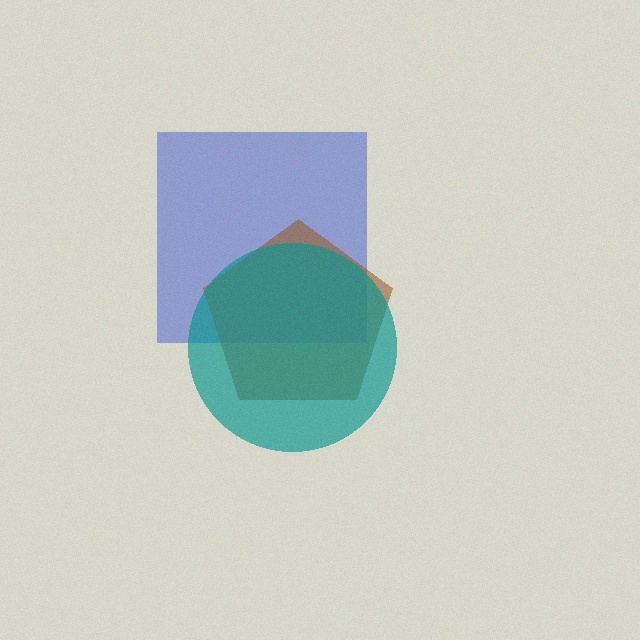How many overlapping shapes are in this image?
There are 3 overlapping shapes in the image.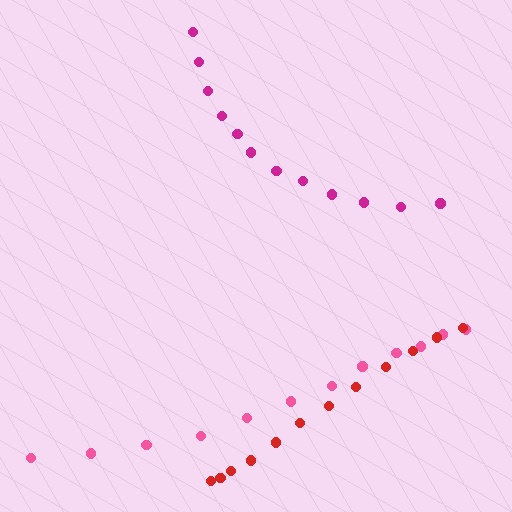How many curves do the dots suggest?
There are 3 distinct paths.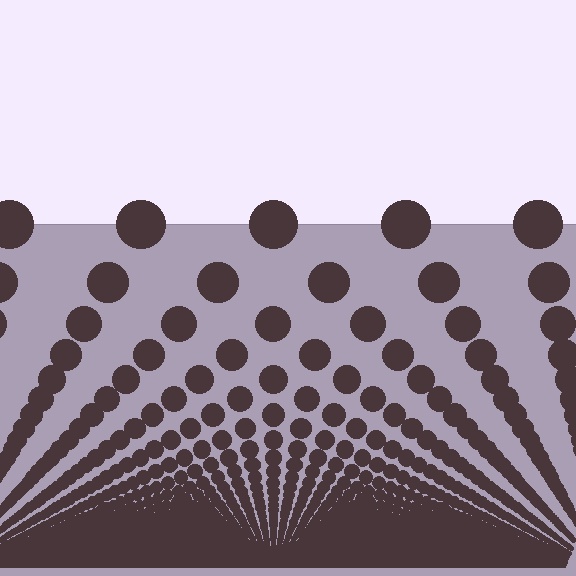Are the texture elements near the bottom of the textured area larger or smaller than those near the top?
Smaller. The gradient is inverted — elements near the bottom are smaller and denser.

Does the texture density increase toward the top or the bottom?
Density increases toward the bottom.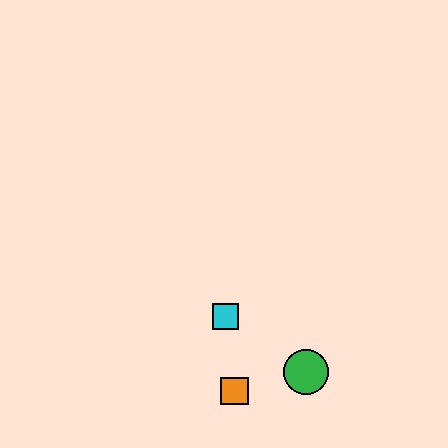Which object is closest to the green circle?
The orange square is closest to the green circle.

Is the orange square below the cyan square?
Yes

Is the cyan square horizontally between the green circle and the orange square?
No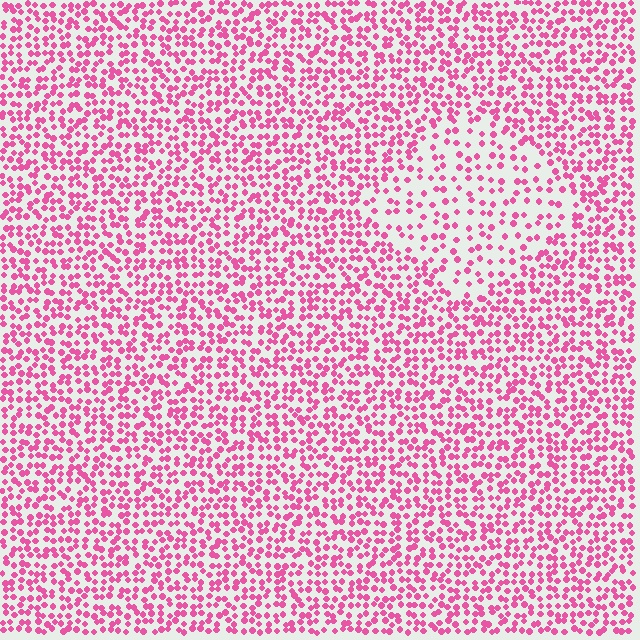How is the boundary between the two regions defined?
The boundary is defined by a change in element density (approximately 2.0x ratio). All elements are the same color, size, and shape.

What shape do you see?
I see a diamond.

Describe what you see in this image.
The image contains small pink elements arranged at two different densities. A diamond-shaped region is visible where the elements are less densely packed than the surrounding area.